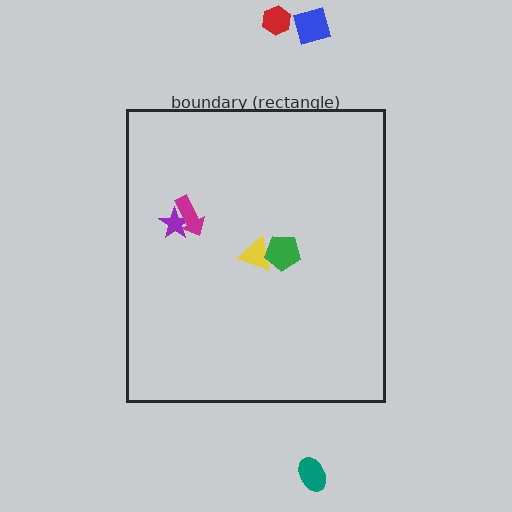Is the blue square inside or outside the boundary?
Outside.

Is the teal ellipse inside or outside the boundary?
Outside.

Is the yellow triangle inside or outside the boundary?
Inside.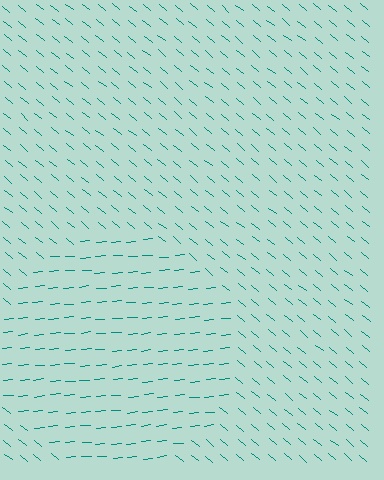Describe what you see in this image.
The image is filled with small teal line segments. A circle region in the image has lines oriented differently from the surrounding lines, creating a visible texture boundary.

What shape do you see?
I see a circle.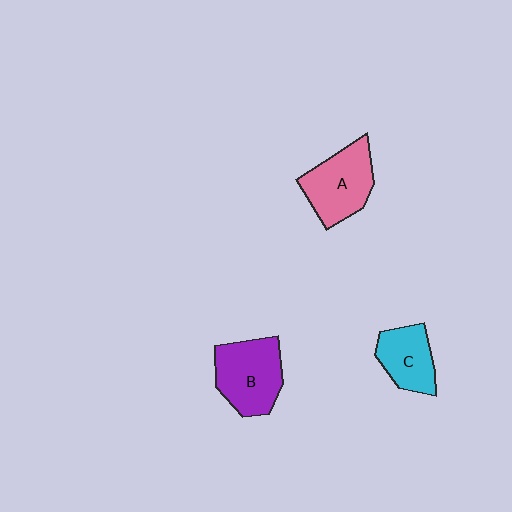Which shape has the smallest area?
Shape C (cyan).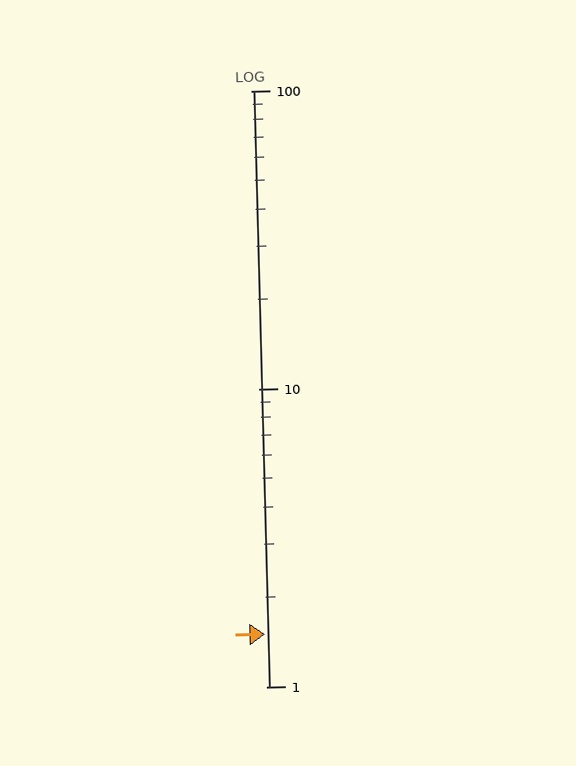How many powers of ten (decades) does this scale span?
The scale spans 2 decades, from 1 to 100.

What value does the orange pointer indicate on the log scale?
The pointer indicates approximately 1.5.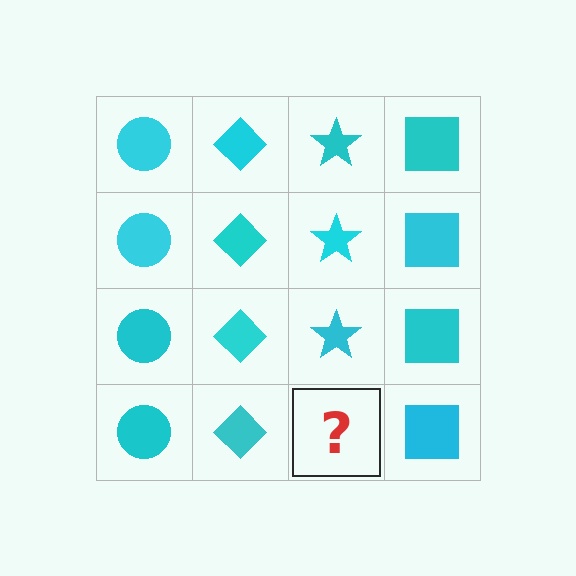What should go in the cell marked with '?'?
The missing cell should contain a cyan star.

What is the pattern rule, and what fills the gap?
The rule is that each column has a consistent shape. The gap should be filled with a cyan star.